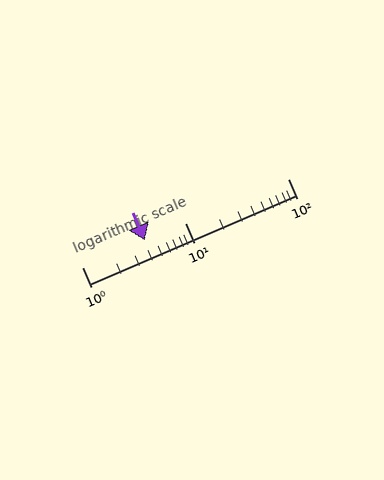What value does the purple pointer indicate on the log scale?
The pointer indicates approximately 4.1.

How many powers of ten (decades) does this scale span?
The scale spans 2 decades, from 1 to 100.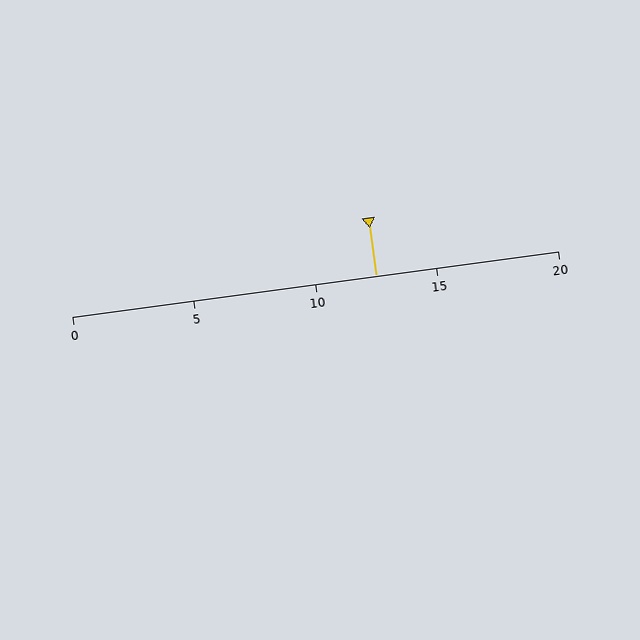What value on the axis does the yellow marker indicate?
The marker indicates approximately 12.5.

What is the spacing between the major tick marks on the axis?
The major ticks are spaced 5 apart.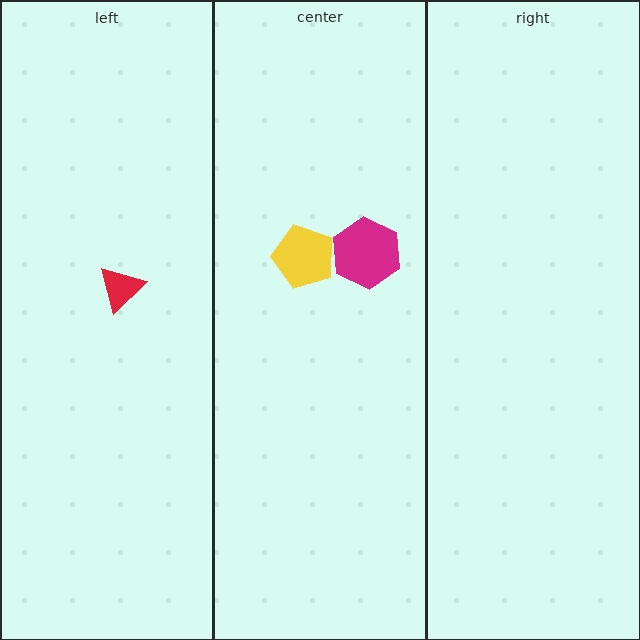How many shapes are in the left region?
1.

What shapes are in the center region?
The yellow pentagon, the magenta hexagon.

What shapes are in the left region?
The red triangle.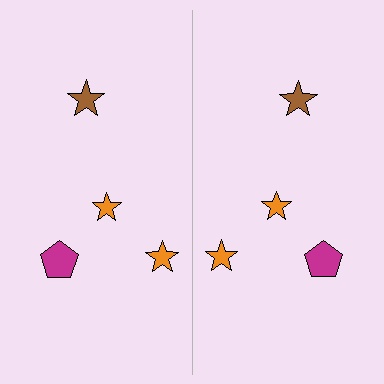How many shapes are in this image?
There are 8 shapes in this image.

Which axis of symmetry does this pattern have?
The pattern has a vertical axis of symmetry running through the center of the image.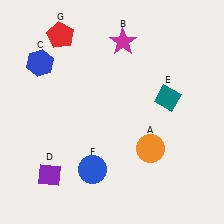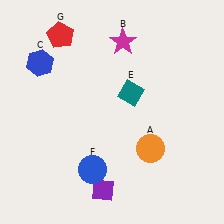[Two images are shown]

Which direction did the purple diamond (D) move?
The purple diamond (D) moved right.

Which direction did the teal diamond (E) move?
The teal diamond (E) moved left.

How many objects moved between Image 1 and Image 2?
2 objects moved between the two images.